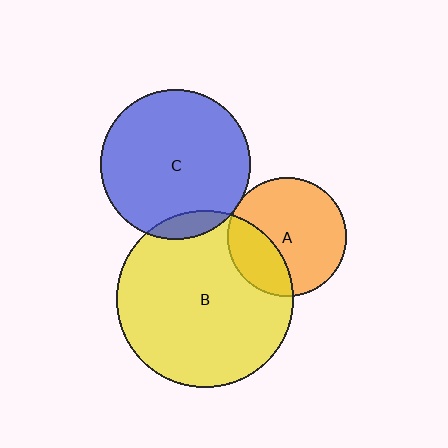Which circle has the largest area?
Circle B (yellow).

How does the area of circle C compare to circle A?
Approximately 1.6 times.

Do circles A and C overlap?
Yes.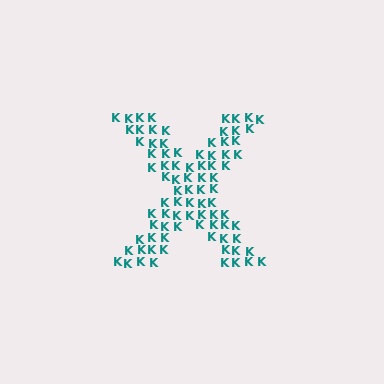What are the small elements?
The small elements are letter K's.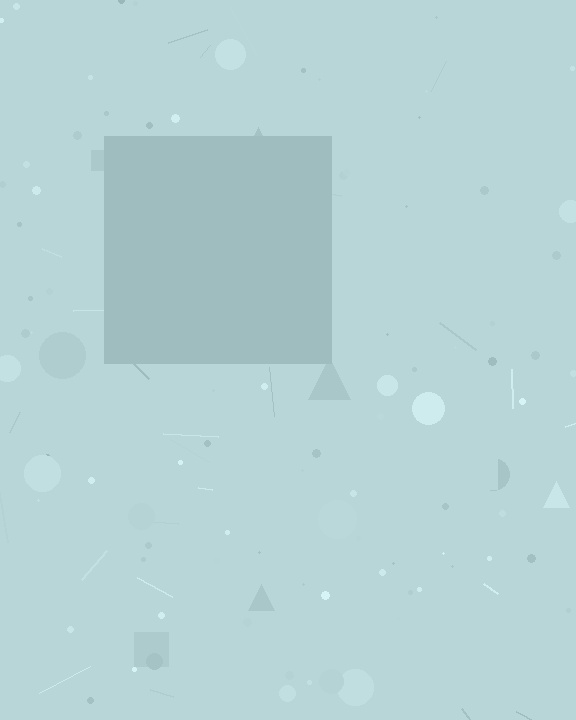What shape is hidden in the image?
A square is hidden in the image.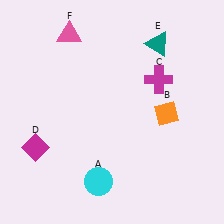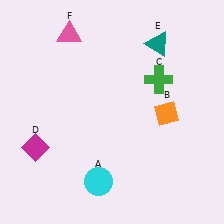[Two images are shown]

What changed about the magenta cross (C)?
In Image 1, C is magenta. In Image 2, it changed to green.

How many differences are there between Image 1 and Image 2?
There is 1 difference between the two images.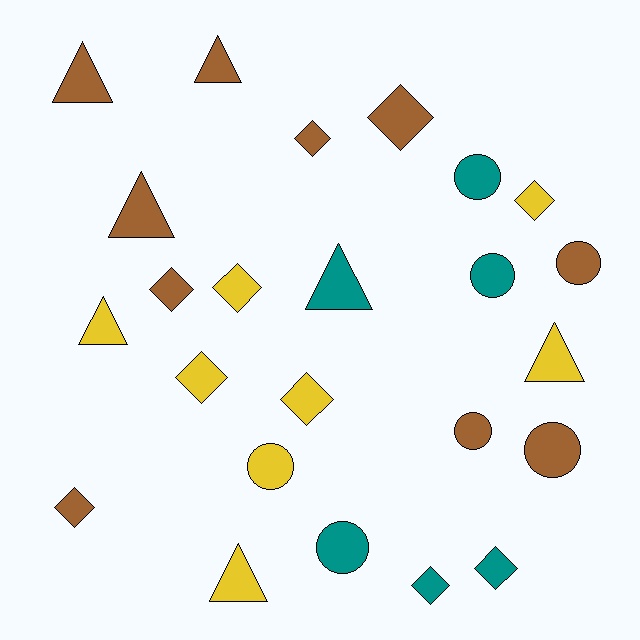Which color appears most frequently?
Brown, with 10 objects.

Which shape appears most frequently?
Diamond, with 10 objects.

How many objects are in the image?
There are 24 objects.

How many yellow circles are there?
There is 1 yellow circle.